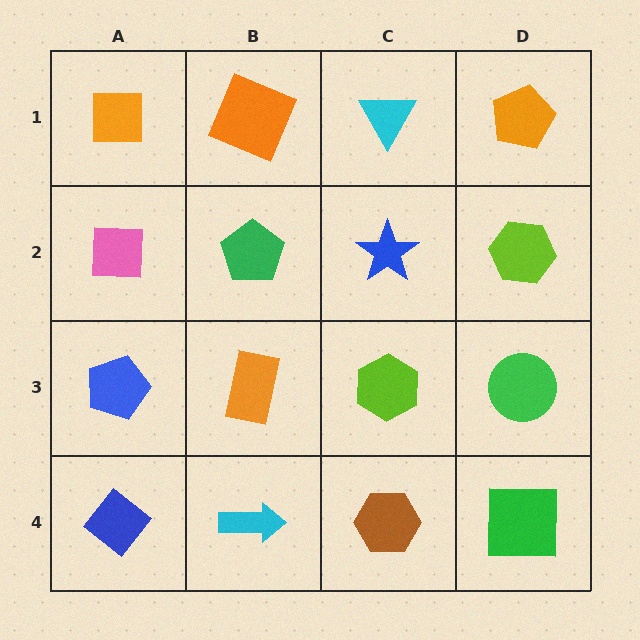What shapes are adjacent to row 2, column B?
An orange square (row 1, column B), an orange rectangle (row 3, column B), a pink square (row 2, column A), a blue star (row 2, column C).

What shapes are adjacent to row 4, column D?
A green circle (row 3, column D), a brown hexagon (row 4, column C).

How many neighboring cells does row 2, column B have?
4.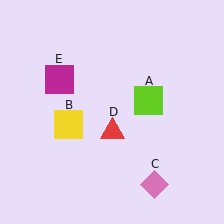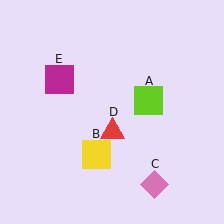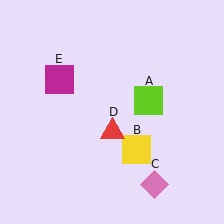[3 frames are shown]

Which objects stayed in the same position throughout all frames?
Lime square (object A) and pink diamond (object C) and red triangle (object D) and magenta square (object E) remained stationary.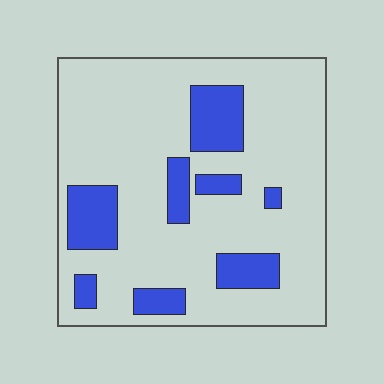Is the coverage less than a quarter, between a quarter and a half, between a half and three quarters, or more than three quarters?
Less than a quarter.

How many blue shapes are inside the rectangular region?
8.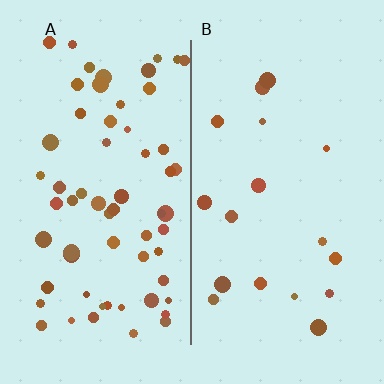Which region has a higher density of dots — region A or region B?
A (the left).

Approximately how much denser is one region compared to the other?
Approximately 3.5× — region A over region B.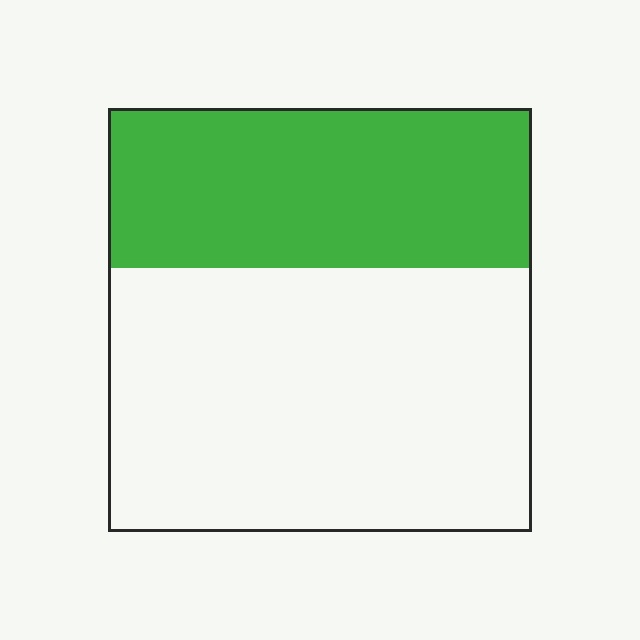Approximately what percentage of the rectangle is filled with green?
Approximately 40%.